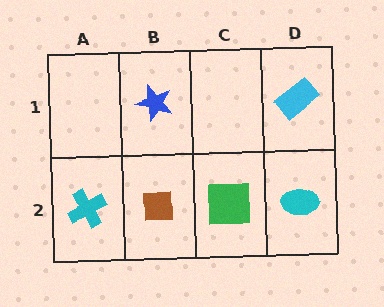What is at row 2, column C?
A green square.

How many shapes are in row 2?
4 shapes.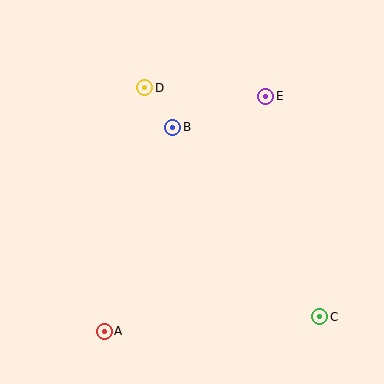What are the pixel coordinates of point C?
Point C is at (320, 317).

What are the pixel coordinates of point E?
Point E is at (266, 96).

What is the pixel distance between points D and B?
The distance between D and B is 48 pixels.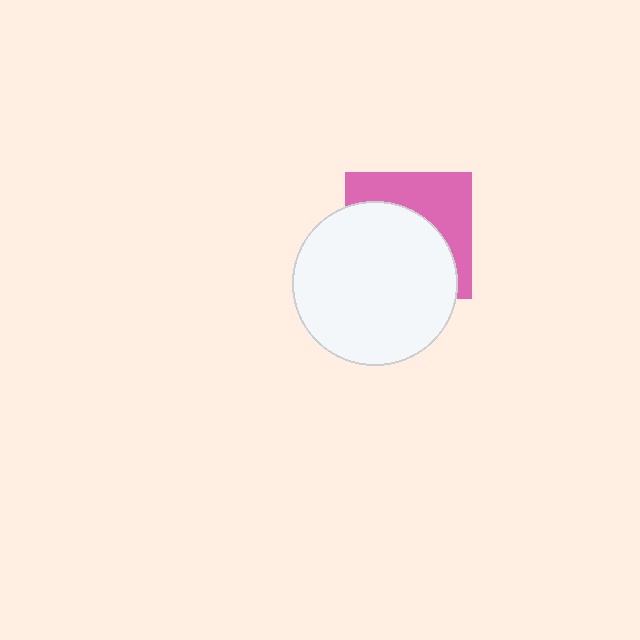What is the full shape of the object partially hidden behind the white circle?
The partially hidden object is a pink square.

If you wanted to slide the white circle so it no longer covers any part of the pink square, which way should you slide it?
Slide it toward the lower-left — that is the most direct way to separate the two shapes.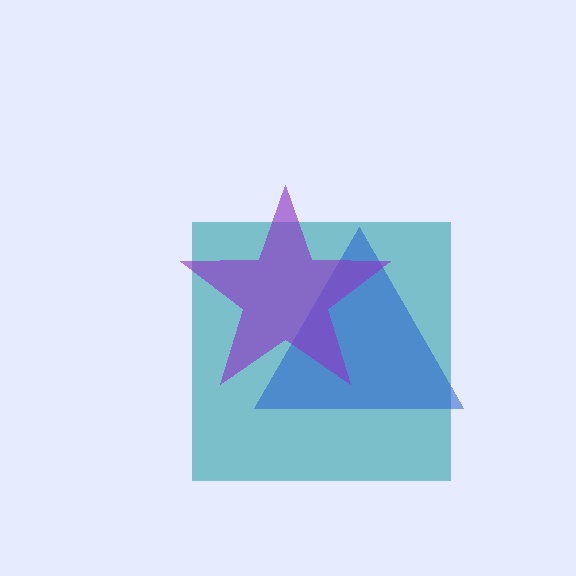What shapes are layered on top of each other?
The layered shapes are: a teal square, a blue triangle, a purple star.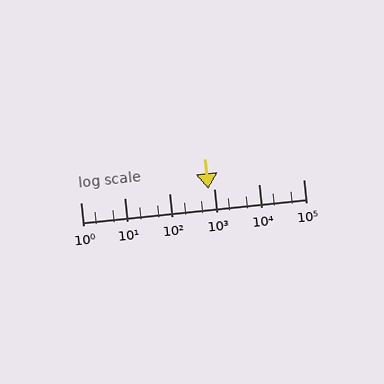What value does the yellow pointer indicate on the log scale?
The pointer indicates approximately 750.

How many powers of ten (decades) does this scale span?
The scale spans 5 decades, from 1 to 100000.